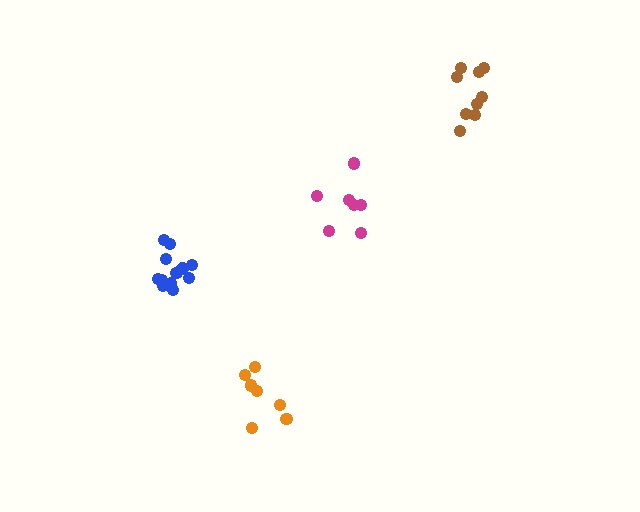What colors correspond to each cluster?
The clusters are colored: orange, blue, magenta, brown.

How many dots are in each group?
Group 1: 7 dots, Group 2: 12 dots, Group 3: 7 dots, Group 4: 9 dots (35 total).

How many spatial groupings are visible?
There are 4 spatial groupings.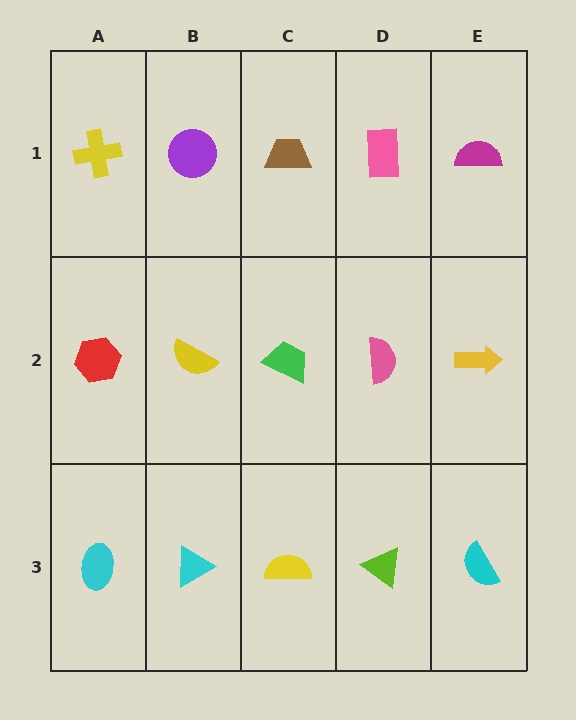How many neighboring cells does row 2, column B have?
4.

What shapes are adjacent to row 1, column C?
A green trapezoid (row 2, column C), a purple circle (row 1, column B), a pink rectangle (row 1, column D).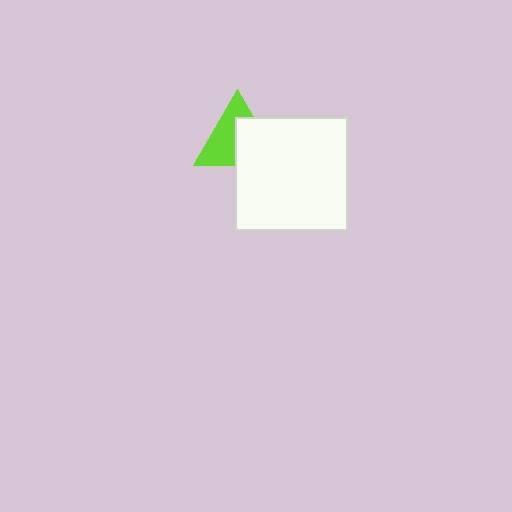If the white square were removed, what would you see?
You would see the complete lime triangle.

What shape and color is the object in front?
The object in front is a white square.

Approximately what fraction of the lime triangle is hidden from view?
Roughly 46% of the lime triangle is hidden behind the white square.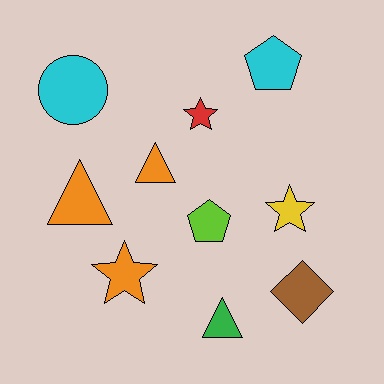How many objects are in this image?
There are 10 objects.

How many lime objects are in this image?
There is 1 lime object.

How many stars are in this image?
There are 3 stars.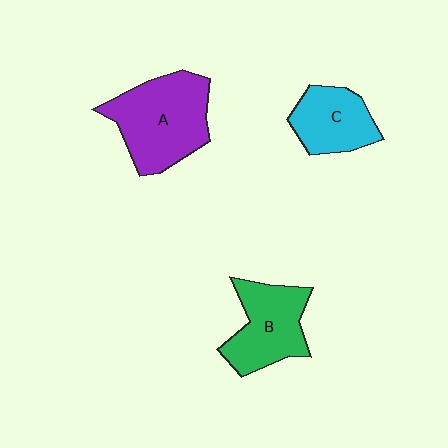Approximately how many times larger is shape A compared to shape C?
Approximately 1.6 times.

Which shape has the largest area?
Shape A (purple).